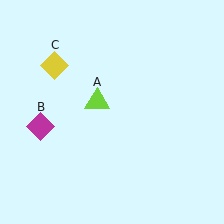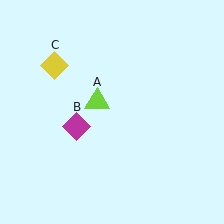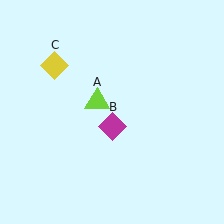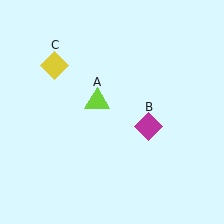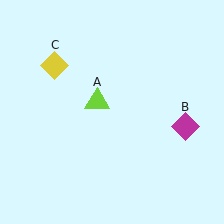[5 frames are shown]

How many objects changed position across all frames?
1 object changed position: magenta diamond (object B).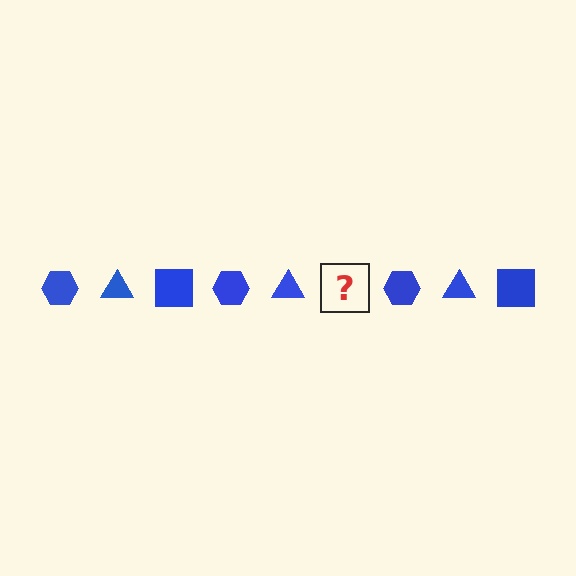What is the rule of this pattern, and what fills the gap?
The rule is that the pattern cycles through hexagon, triangle, square shapes in blue. The gap should be filled with a blue square.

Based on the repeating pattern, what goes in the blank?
The blank should be a blue square.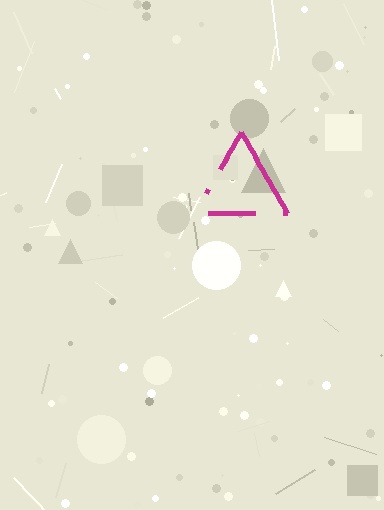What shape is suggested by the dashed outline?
The dashed outline suggests a triangle.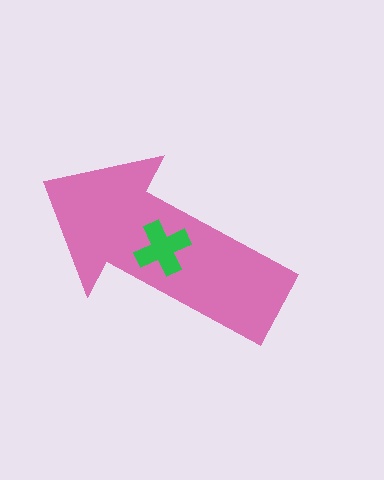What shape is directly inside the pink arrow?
The green cross.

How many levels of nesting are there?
2.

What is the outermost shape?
The pink arrow.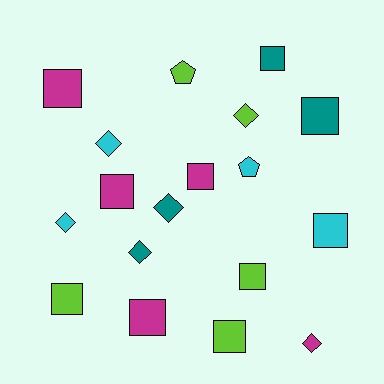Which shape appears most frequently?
Square, with 10 objects.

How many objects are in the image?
There are 18 objects.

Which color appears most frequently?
Magenta, with 5 objects.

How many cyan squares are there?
There is 1 cyan square.